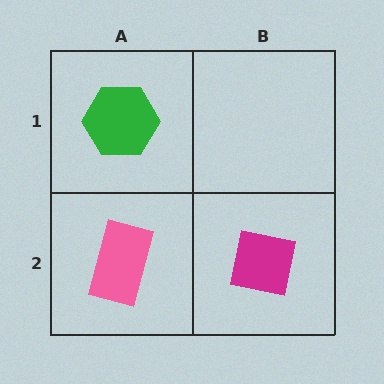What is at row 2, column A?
A pink rectangle.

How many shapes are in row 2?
2 shapes.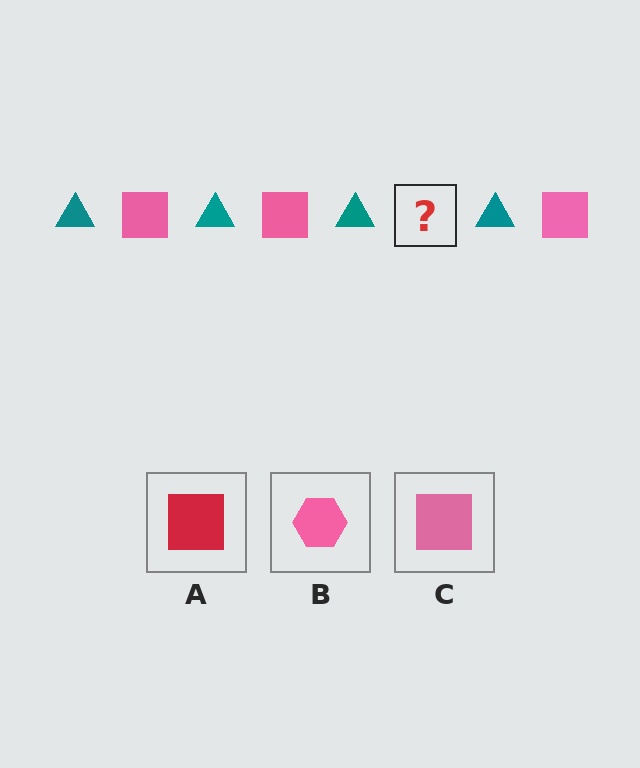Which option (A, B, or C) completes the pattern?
C.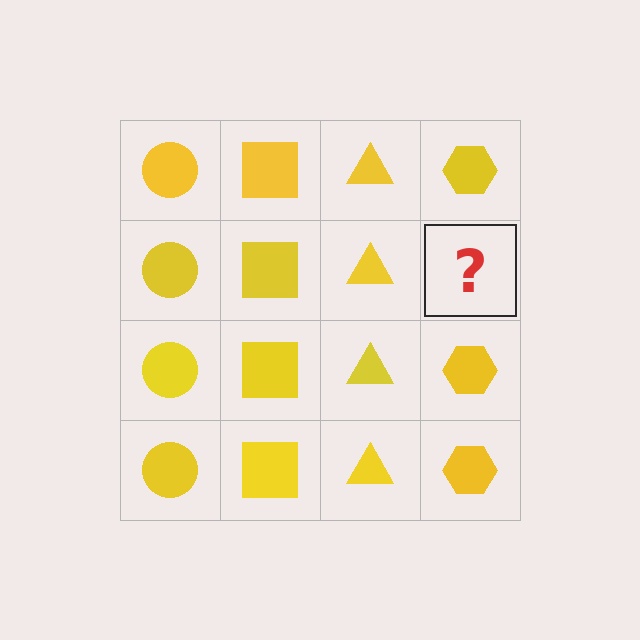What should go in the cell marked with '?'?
The missing cell should contain a yellow hexagon.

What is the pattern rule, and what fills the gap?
The rule is that each column has a consistent shape. The gap should be filled with a yellow hexagon.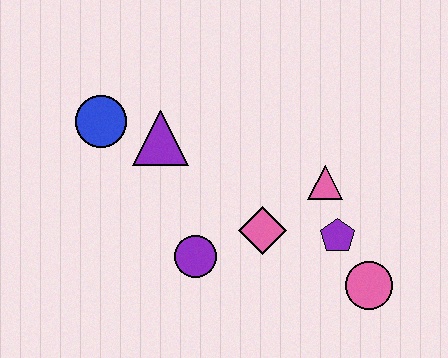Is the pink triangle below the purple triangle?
Yes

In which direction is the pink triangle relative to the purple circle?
The pink triangle is to the right of the purple circle.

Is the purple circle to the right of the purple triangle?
Yes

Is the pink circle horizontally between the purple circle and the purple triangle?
No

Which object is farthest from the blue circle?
The pink circle is farthest from the blue circle.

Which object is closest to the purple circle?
The pink diamond is closest to the purple circle.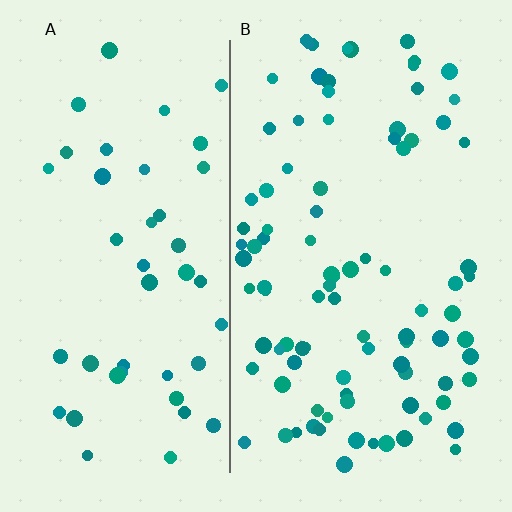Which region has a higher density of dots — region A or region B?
B (the right).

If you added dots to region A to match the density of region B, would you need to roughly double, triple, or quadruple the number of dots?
Approximately double.